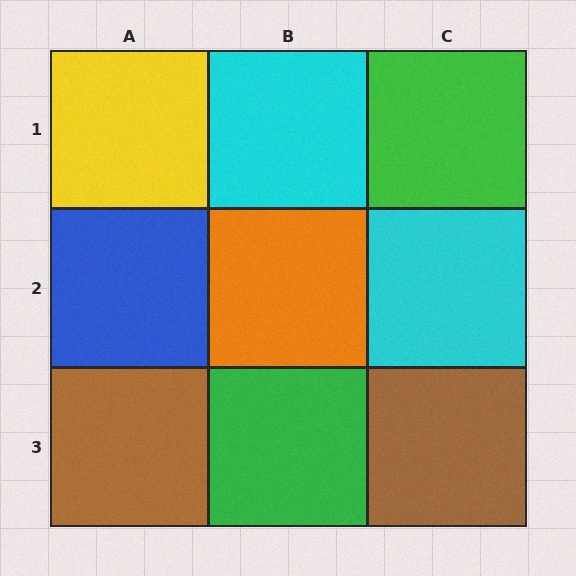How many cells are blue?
1 cell is blue.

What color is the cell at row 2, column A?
Blue.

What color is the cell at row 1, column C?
Green.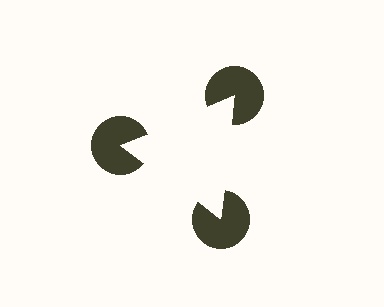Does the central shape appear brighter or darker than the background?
It typically appears slightly brighter than the background, even though no actual brightness change is drawn.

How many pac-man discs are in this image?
There are 3 — one at each vertex of the illusory triangle.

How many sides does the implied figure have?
3 sides.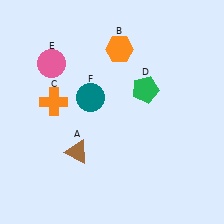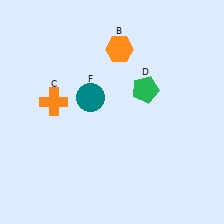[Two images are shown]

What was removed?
The pink circle (E), the brown triangle (A) were removed in Image 2.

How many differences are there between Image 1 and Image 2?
There are 2 differences between the two images.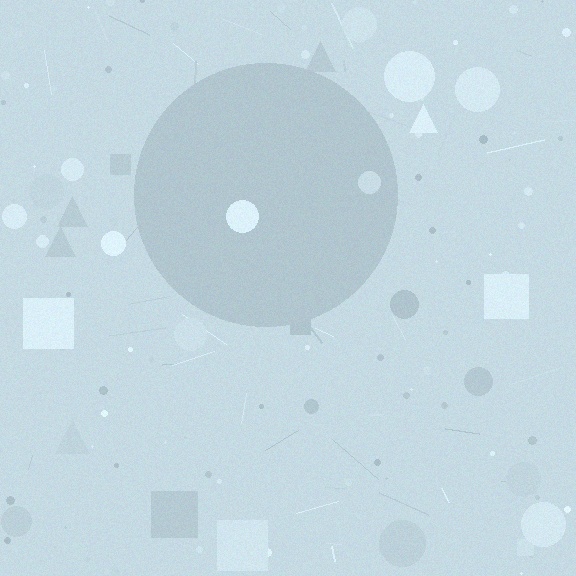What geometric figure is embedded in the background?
A circle is embedded in the background.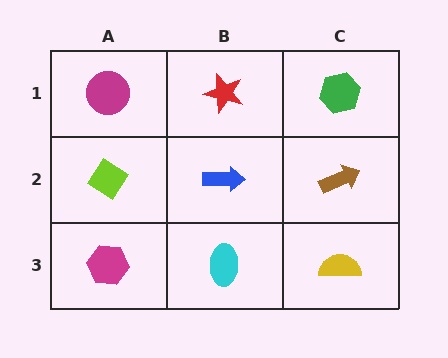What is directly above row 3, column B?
A blue arrow.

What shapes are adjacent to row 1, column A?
A lime diamond (row 2, column A), a red star (row 1, column B).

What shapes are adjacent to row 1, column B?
A blue arrow (row 2, column B), a magenta circle (row 1, column A), a green hexagon (row 1, column C).